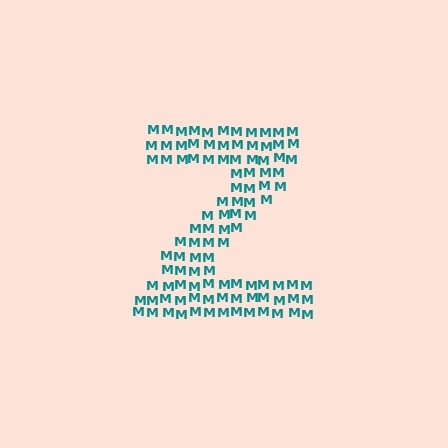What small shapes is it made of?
It is made of small letter M's.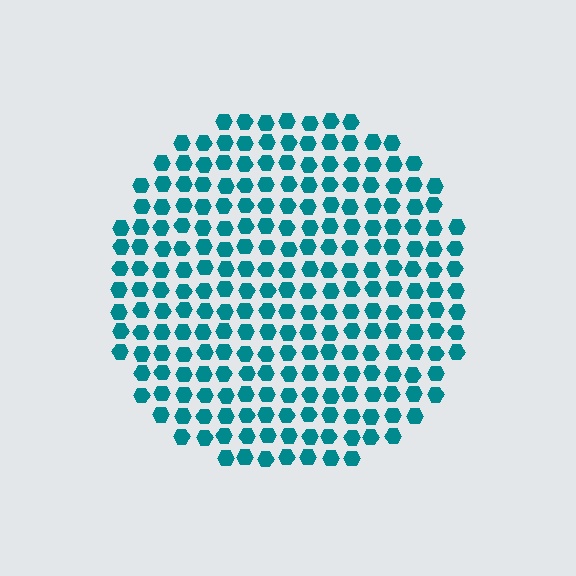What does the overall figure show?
The overall figure shows a circle.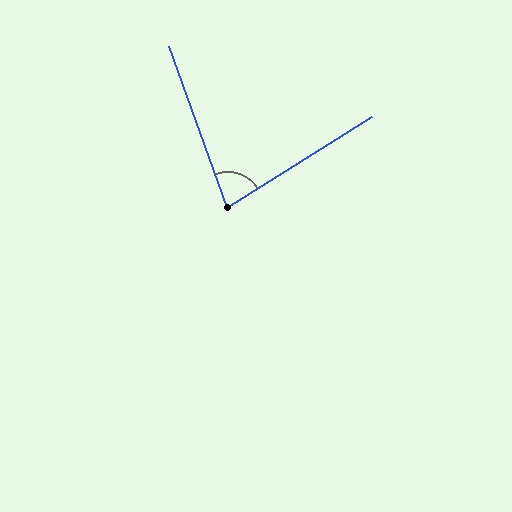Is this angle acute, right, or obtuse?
It is acute.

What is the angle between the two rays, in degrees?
Approximately 78 degrees.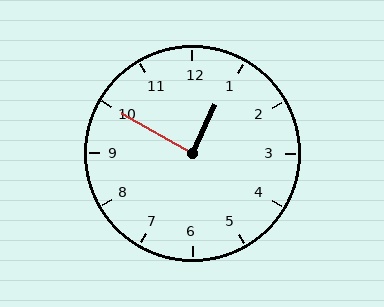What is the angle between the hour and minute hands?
Approximately 85 degrees.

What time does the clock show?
12:50.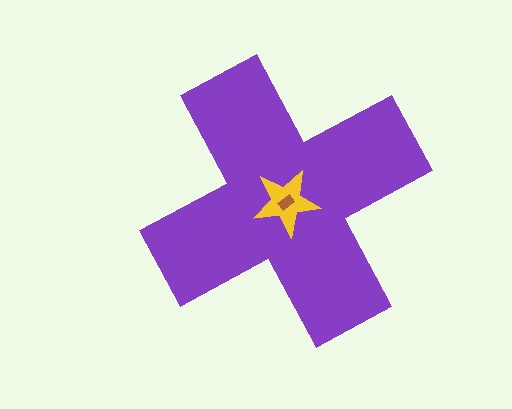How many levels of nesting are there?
3.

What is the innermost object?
The brown rectangle.